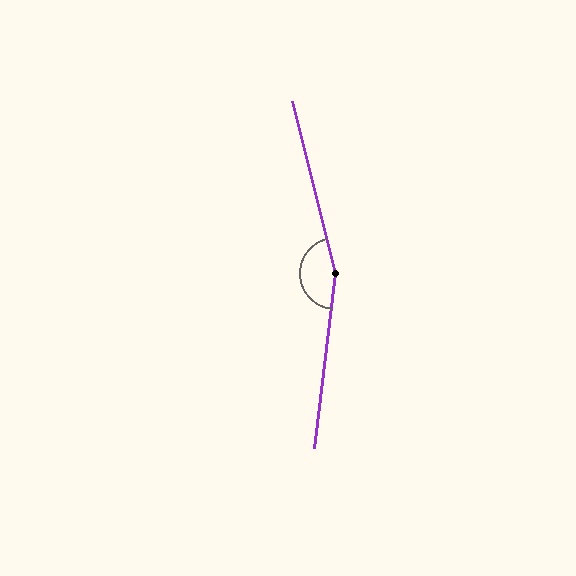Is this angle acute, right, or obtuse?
It is obtuse.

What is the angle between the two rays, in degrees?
Approximately 159 degrees.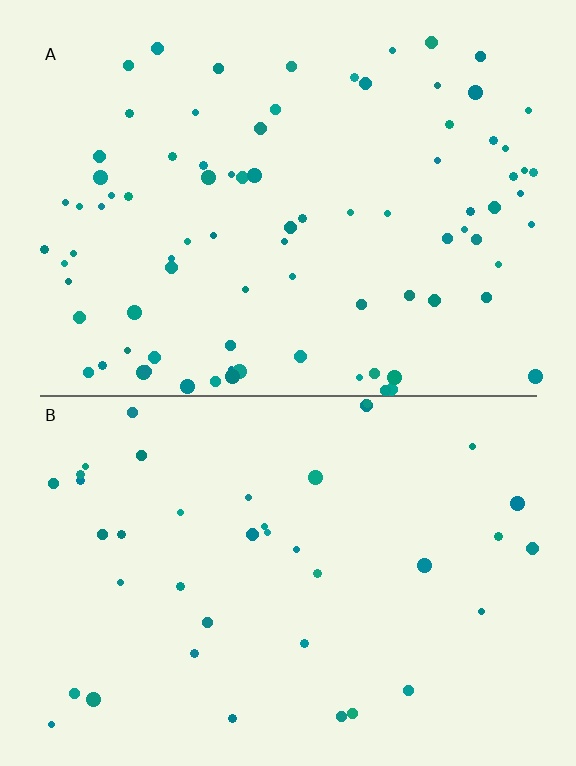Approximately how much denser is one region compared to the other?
Approximately 2.2× — region A over region B.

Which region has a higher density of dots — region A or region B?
A (the top).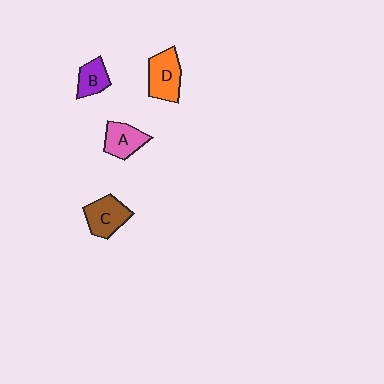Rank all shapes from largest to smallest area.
From largest to smallest: D (orange), C (brown), A (pink), B (purple).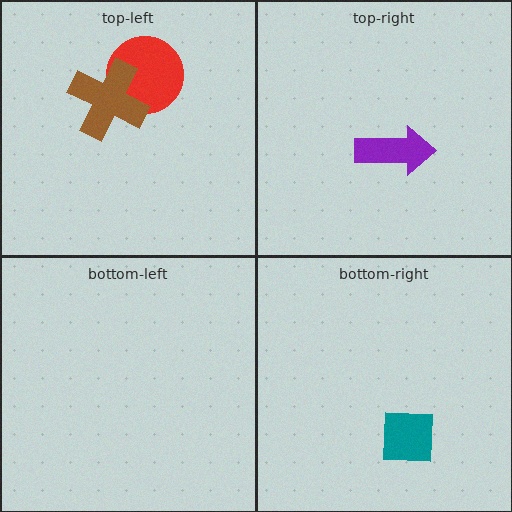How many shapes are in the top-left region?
2.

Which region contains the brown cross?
The top-left region.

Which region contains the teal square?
The bottom-right region.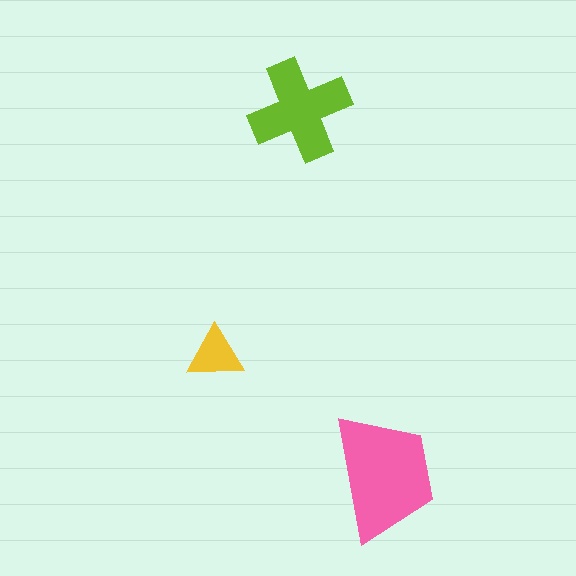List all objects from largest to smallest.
The pink trapezoid, the lime cross, the yellow triangle.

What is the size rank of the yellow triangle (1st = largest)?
3rd.